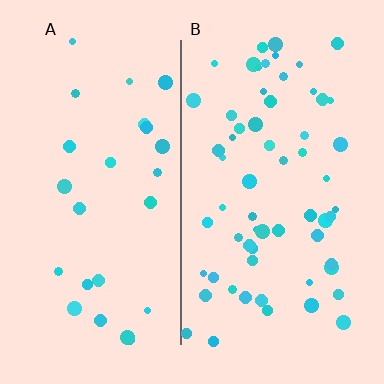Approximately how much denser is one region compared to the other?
Approximately 2.4× — region B over region A.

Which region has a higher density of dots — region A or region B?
B (the right).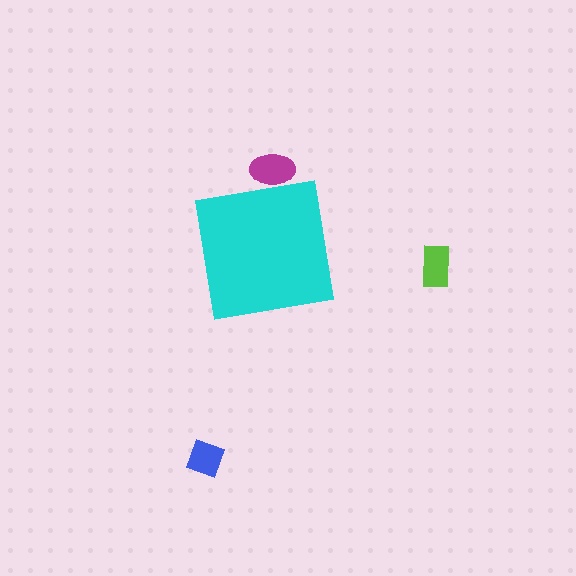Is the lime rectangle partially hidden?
No, the lime rectangle is fully visible.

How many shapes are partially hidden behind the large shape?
1 shape is partially hidden.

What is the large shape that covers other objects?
A cyan square.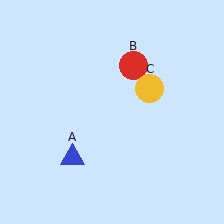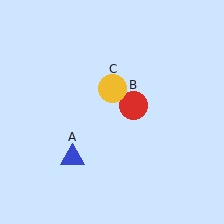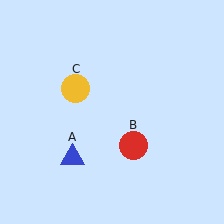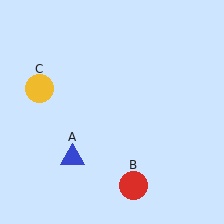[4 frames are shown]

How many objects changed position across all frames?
2 objects changed position: red circle (object B), yellow circle (object C).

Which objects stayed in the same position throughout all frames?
Blue triangle (object A) remained stationary.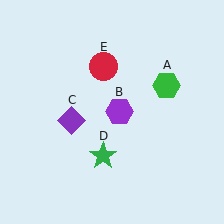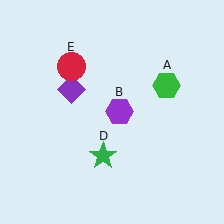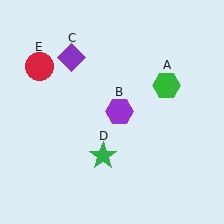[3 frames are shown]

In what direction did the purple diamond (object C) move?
The purple diamond (object C) moved up.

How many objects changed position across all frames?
2 objects changed position: purple diamond (object C), red circle (object E).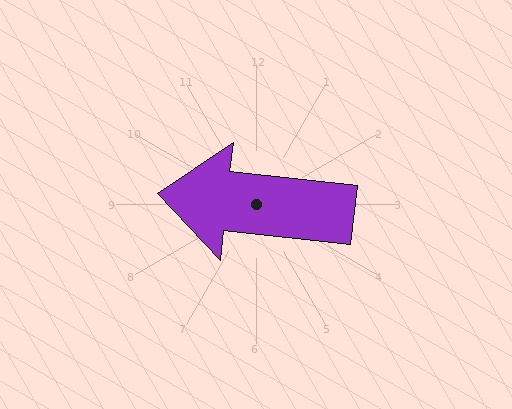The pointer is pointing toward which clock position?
Roughly 9 o'clock.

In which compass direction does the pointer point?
West.